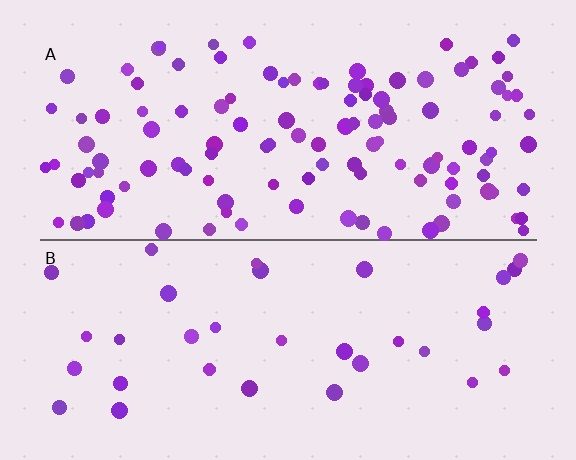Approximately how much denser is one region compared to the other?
Approximately 3.4× — region A over region B.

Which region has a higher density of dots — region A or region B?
A (the top).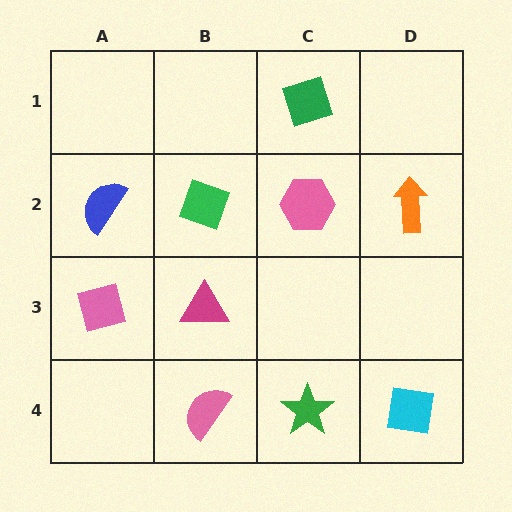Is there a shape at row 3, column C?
No, that cell is empty.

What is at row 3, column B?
A magenta triangle.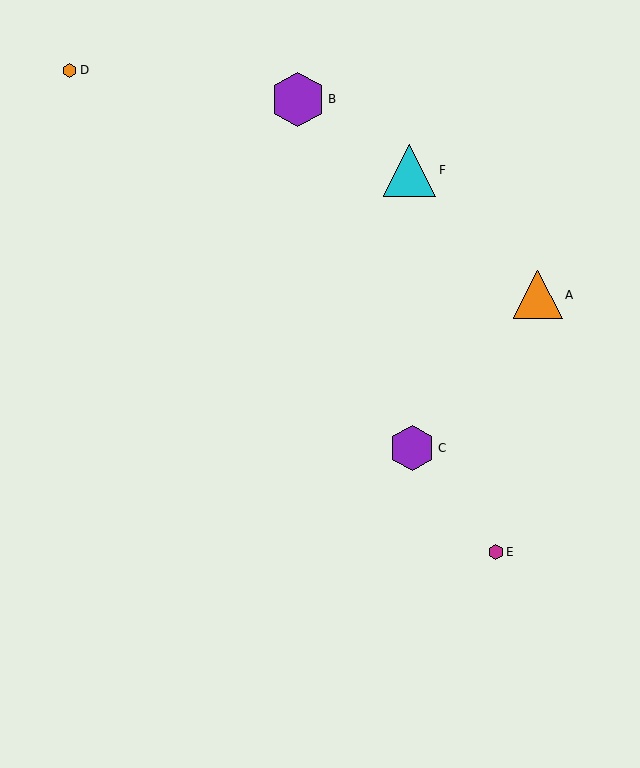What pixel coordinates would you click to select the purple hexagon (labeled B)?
Click at (298, 99) to select the purple hexagon B.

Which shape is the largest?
The purple hexagon (labeled B) is the largest.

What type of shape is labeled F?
Shape F is a cyan triangle.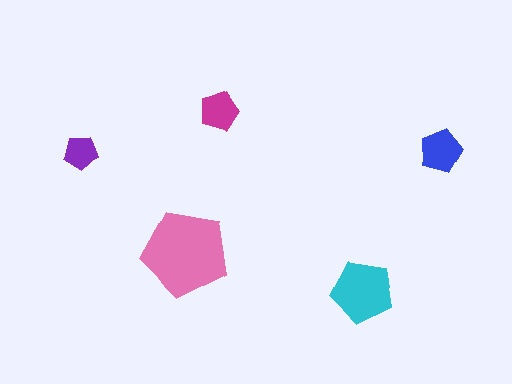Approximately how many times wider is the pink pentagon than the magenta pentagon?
About 2 times wider.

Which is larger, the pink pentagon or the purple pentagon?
The pink one.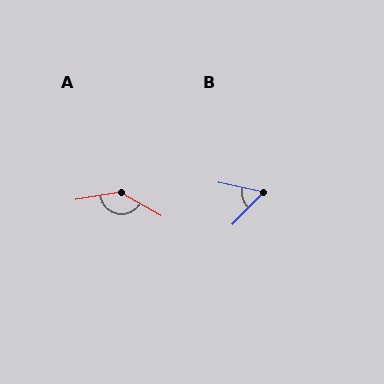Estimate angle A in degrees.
Approximately 142 degrees.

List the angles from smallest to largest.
B (58°), A (142°).